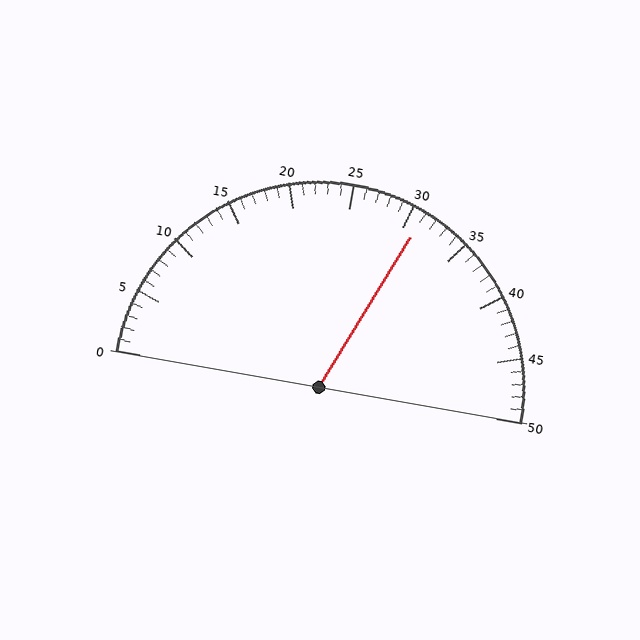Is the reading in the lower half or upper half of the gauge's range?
The reading is in the upper half of the range (0 to 50).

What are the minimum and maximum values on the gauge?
The gauge ranges from 0 to 50.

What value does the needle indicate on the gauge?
The needle indicates approximately 31.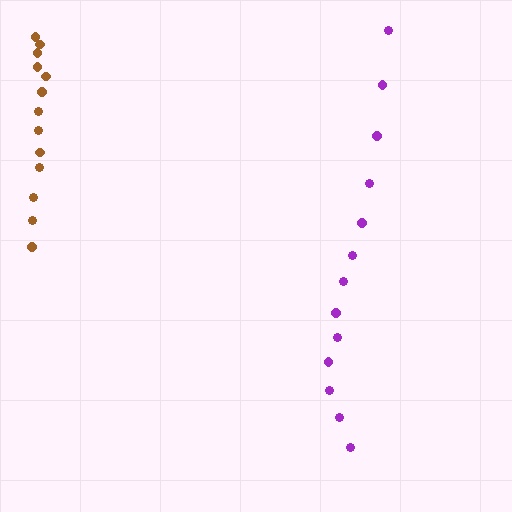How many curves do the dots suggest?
There are 2 distinct paths.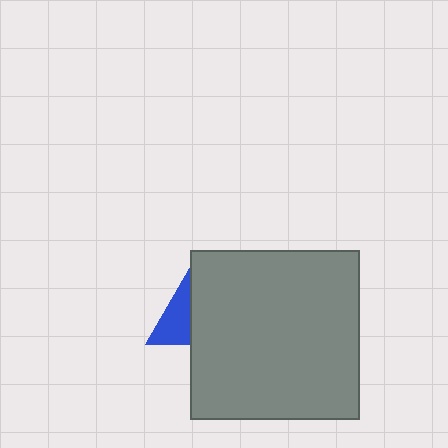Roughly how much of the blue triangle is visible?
About half of it is visible (roughly 50%).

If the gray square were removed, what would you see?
You would see the complete blue triangle.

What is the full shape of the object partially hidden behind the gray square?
The partially hidden object is a blue triangle.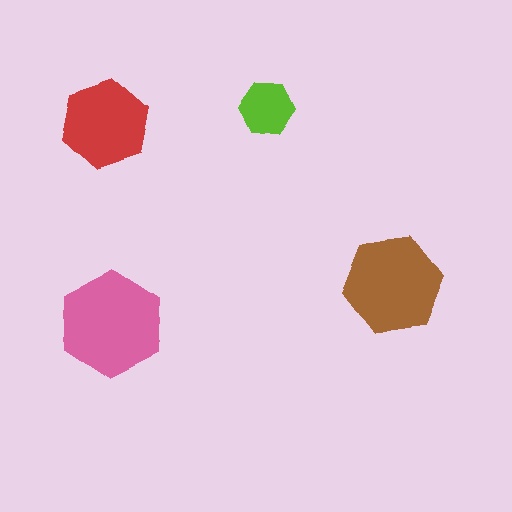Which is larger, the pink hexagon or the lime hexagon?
The pink one.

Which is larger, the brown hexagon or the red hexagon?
The brown one.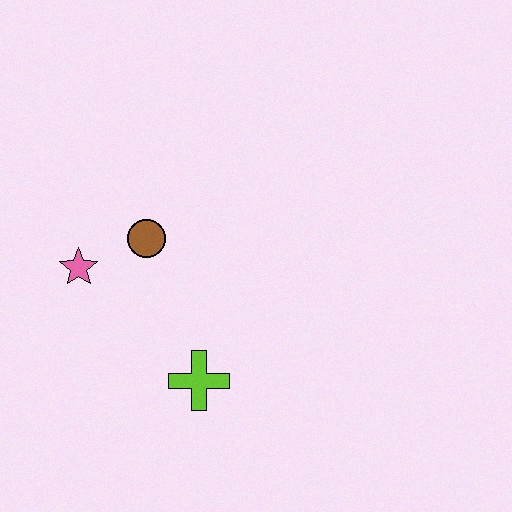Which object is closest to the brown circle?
The pink star is closest to the brown circle.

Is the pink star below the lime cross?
No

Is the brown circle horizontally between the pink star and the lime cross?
Yes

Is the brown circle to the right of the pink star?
Yes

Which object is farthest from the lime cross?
The pink star is farthest from the lime cross.